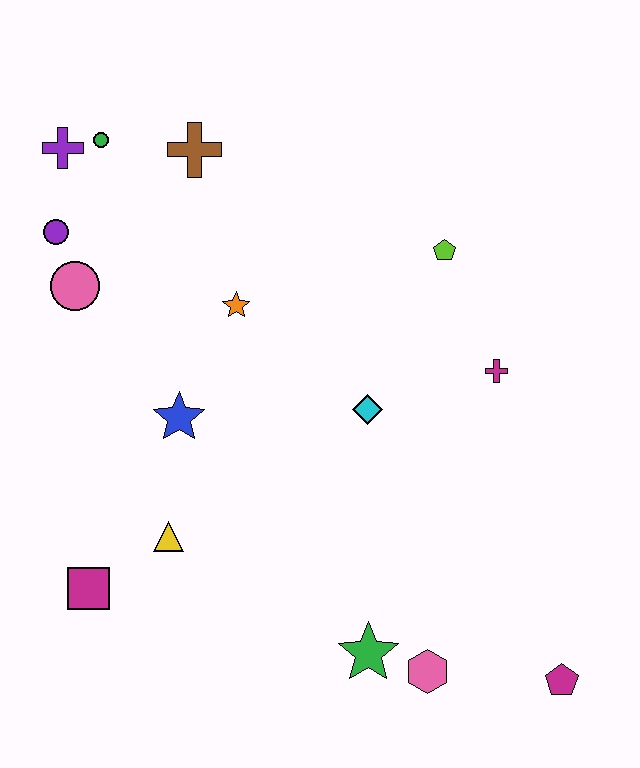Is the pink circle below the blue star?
No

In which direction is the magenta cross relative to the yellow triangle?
The magenta cross is to the right of the yellow triangle.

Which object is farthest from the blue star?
The magenta pentagon is farthest from the blue star.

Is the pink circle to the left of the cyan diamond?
Yes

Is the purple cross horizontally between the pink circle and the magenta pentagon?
No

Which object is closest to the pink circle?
The purple circle is closest to the pink circle.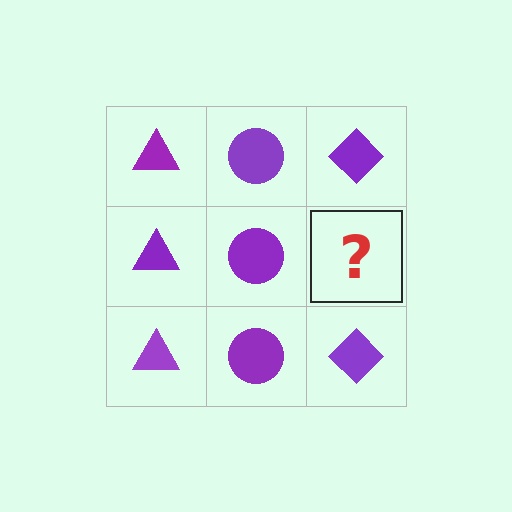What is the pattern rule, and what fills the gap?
The rule is that each column has a consistent shape. The gap should be filled with a purple diamond.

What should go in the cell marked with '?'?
The missing cell should contain a purple diamond.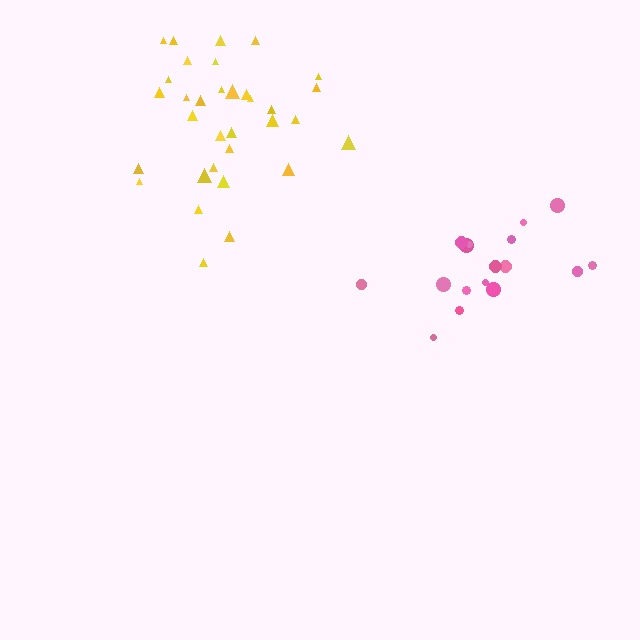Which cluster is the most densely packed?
Pink.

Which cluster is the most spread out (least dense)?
Yellow.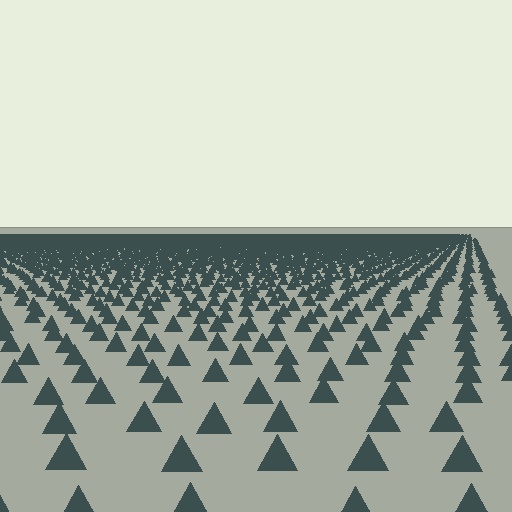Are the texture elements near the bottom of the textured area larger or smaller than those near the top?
Larger. Near the bottom, elements are closer to the viewer and appear at a bigger on-screen size.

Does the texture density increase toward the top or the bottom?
Density increases toward the top.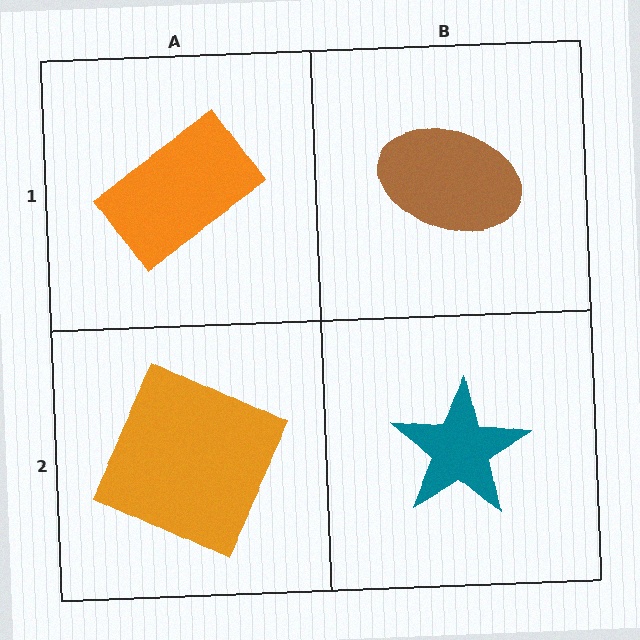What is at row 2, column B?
A teal star.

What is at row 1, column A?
An orange rectangle.